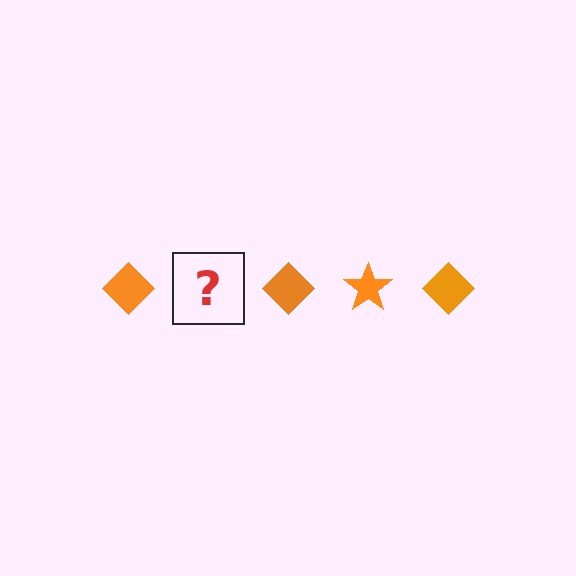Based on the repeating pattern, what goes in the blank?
The blank should be an orange star.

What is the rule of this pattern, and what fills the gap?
The rule is that the pattern cycles through diamond, star shapes in orange. The gap should be filled with an orange star.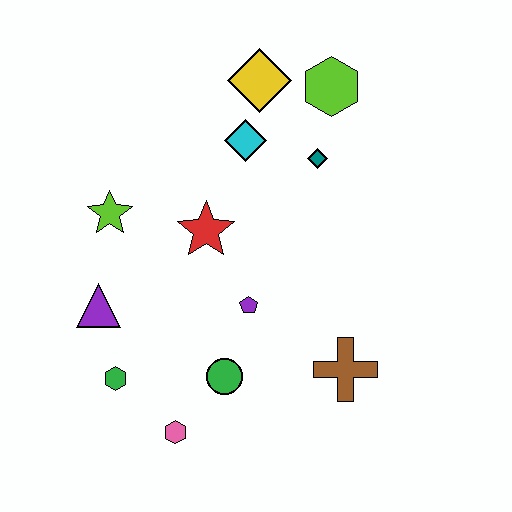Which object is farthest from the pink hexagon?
The lime hexagon is farthest from the pink hexagon.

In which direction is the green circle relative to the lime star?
The green circle is below the lime star.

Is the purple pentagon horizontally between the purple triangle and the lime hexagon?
Yes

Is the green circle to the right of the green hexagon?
Yes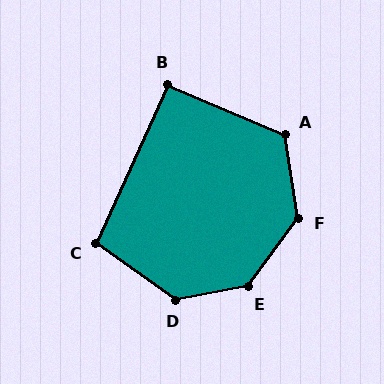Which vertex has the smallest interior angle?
B, at approximately 92 degrees.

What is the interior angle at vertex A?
Approximately 121 degrees (obtuse).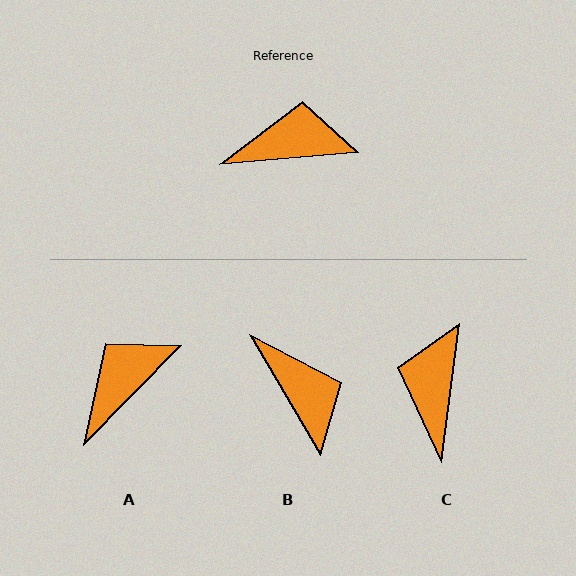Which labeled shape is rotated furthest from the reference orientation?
C, about 78 degrees away.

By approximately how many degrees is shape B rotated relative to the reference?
Approximately 64 degrees clockwise.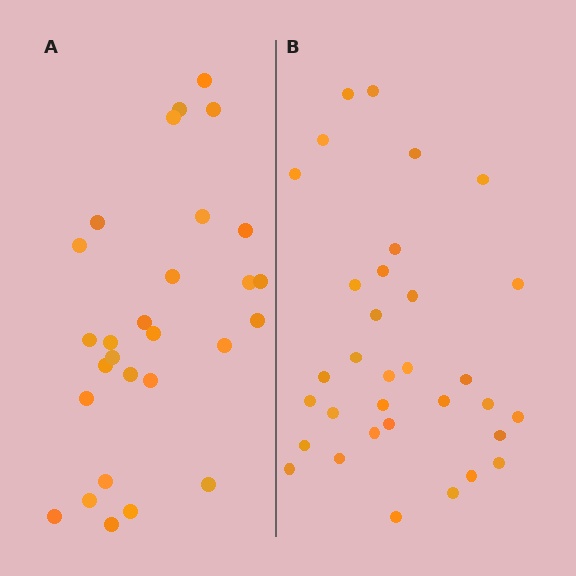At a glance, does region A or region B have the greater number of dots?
Region B (the right region) has more dots.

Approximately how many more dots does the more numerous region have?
Region B has about 5 more dots than region A.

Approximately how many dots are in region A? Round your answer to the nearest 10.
About 30 dots. (The exact count is 28, which rounds to 30.)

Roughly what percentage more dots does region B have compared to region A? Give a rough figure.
About 20% more.